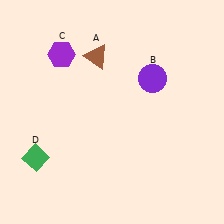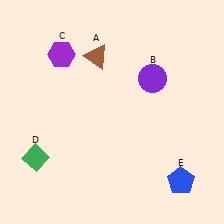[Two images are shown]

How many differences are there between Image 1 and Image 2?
There is 1 difference between the two images.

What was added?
A blue pentagon (E) was added in Image 2.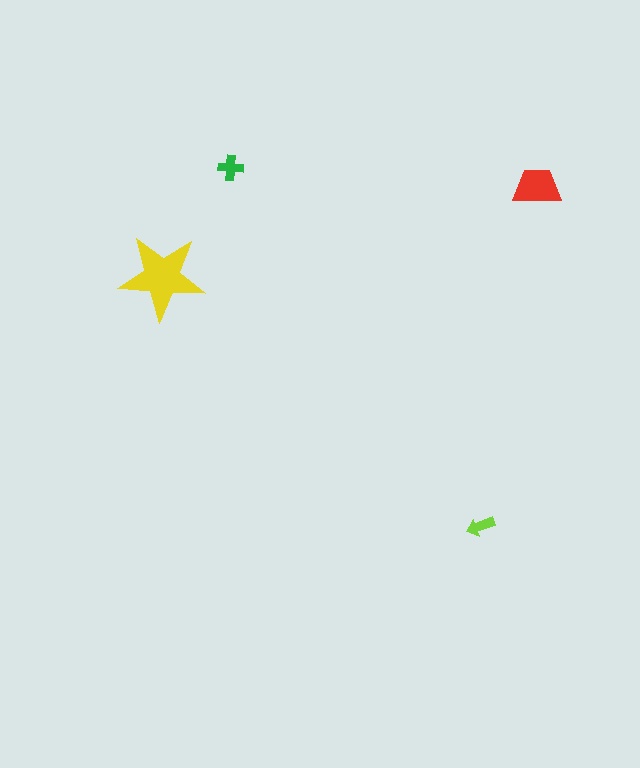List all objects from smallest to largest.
The lime arrow, the green cross, the red trapezoid, the yellow star.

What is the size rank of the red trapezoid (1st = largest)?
2nd.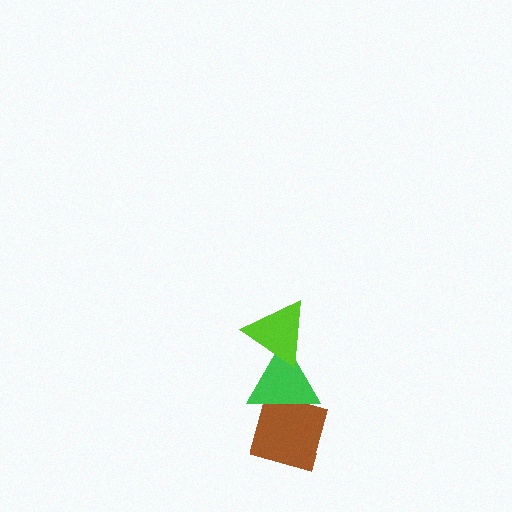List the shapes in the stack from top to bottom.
From top to bottom: the lime triangle, the green triangle, the brown diamond.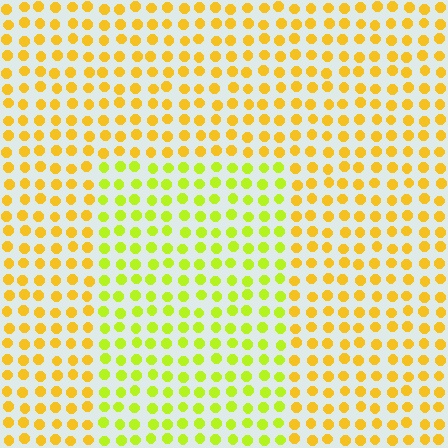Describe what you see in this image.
The image is filled with small yellow elements in a uniform arrangement. A rectangle-shaped region is visible where the elements are tinted to a slightly different hue, forming a subtle color boundary.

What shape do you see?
I see a rectangle.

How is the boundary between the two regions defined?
The boundary is defined purely by a slight shift in hue (about 33 degrees). Spacing, size, and orientation are identical on both sides.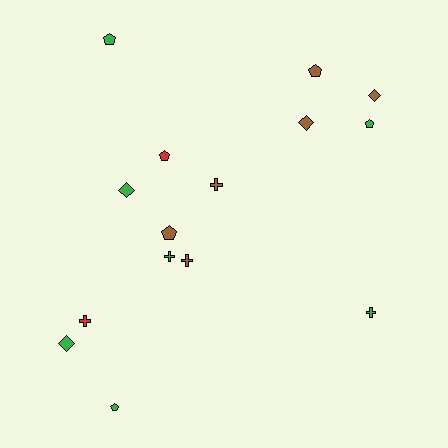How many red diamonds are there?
There are no red diamonds.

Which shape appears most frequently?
Pentagon, with 6 objects.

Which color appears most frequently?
Green, with 7 objects.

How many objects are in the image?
There are 15 objects.